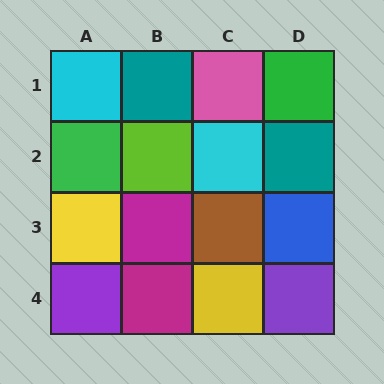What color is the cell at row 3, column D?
Blue.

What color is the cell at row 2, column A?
Green.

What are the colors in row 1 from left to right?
Cyan, teal, pink, green.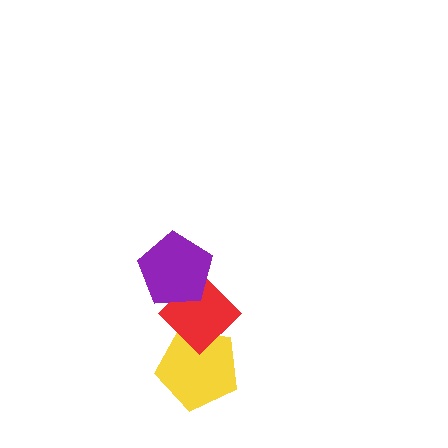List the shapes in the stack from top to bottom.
From top to bottom: the purple pentagon, the red diamond, the yellow pentagon.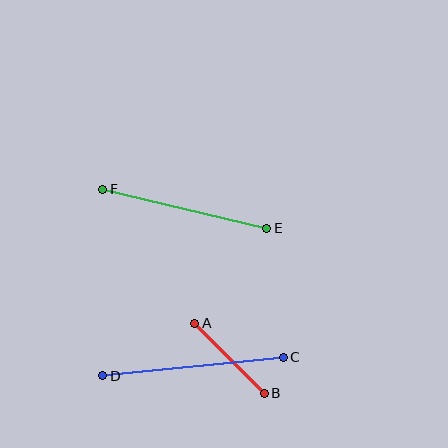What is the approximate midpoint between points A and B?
The midpoint is at approximately (229, 358) pixels.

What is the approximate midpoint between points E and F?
The midpoint is at approximately (185, 209) pixels.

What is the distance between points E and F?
The distance is approximately 169 pixels.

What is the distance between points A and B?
The distance is approximately 99 pixels.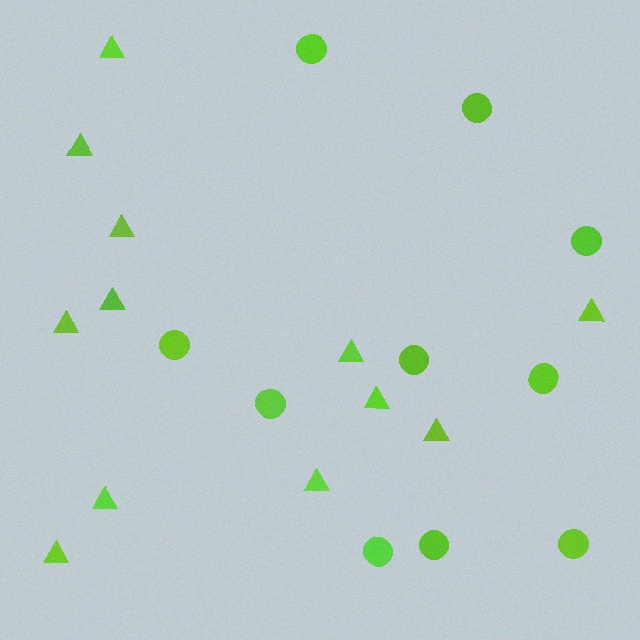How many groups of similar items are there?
There are 2 groups: one group of circles (10) and one group of triangles (12).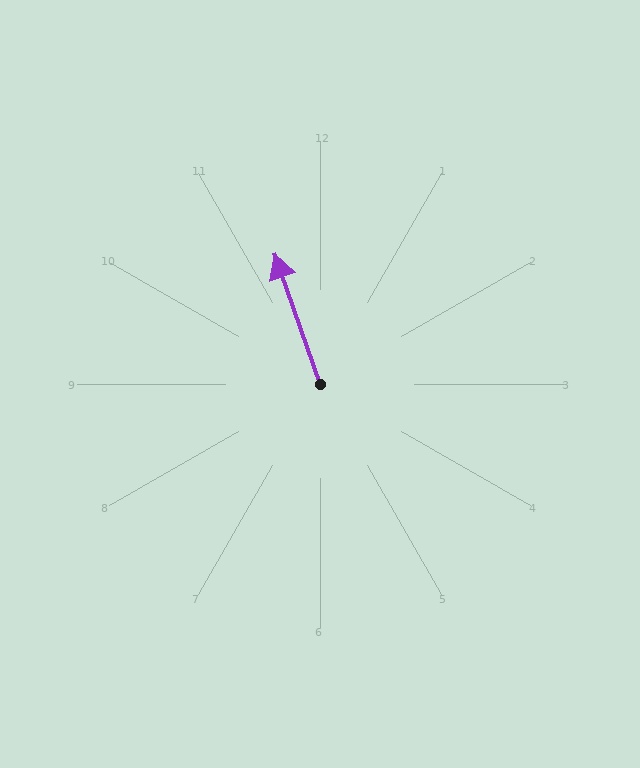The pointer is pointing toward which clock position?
Roughly 11 o'clock.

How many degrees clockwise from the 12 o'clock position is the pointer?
Approximately 341 degrees.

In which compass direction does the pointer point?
North.